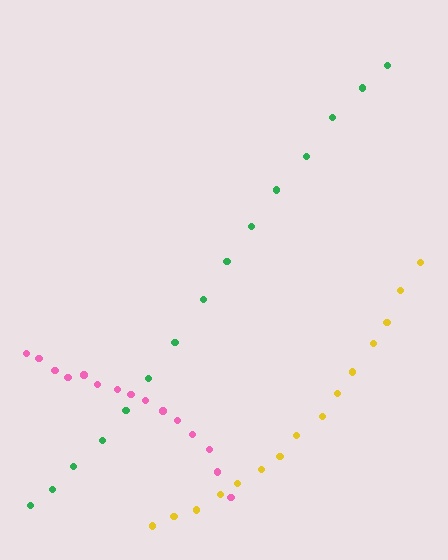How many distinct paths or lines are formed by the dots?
There are 3 distinct paths.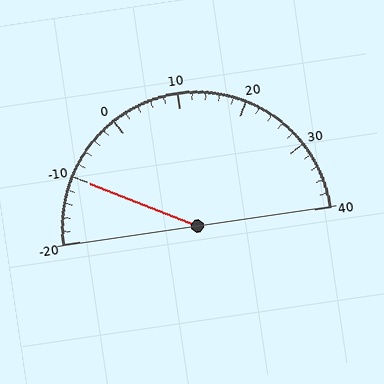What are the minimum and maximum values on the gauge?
The gauge ranges from -20 to 40.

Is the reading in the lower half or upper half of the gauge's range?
The reading is in the lower half of the range (-20 to 40).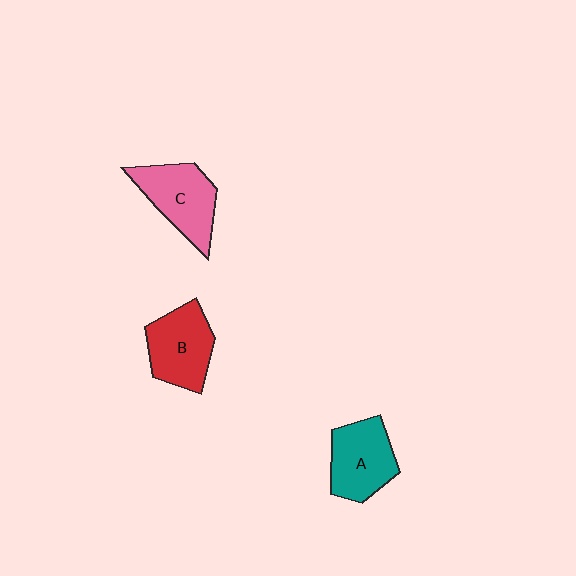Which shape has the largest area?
Shape C (pink).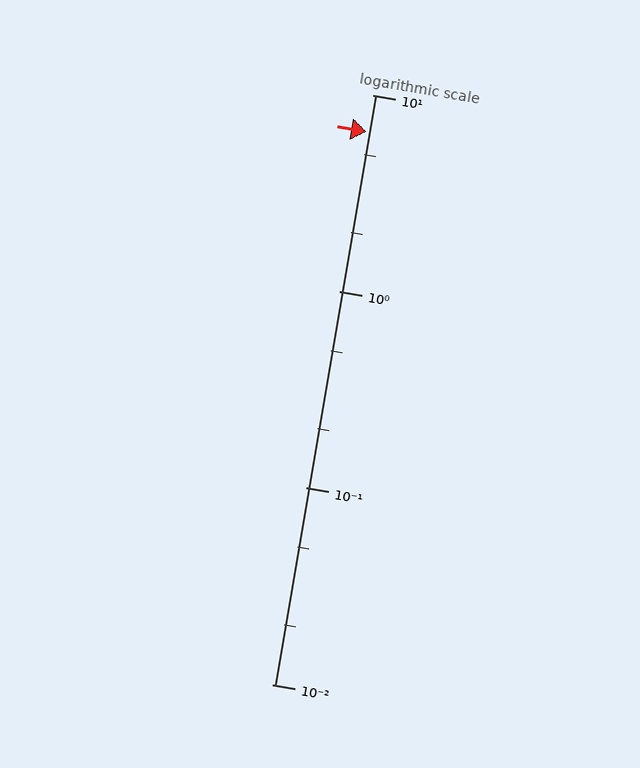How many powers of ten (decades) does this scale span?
The scale spans 3 decades, from 0.01 to 10.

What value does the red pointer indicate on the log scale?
The pointer indicates approximately 6.5.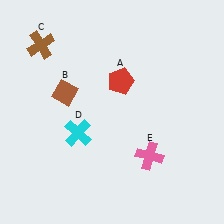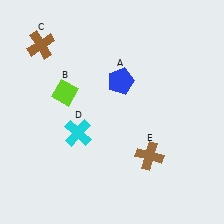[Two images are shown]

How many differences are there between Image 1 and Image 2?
There are 3 differences between the two images.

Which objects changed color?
A changed from red to blue. B changed from brown to lime. E changed from pink to brown.